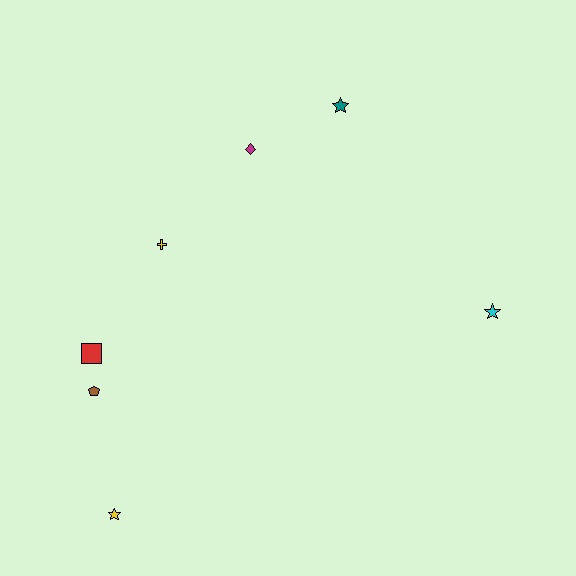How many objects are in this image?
There are 7 objects.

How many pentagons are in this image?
There is 1 pentagon.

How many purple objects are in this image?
There are no purple objects.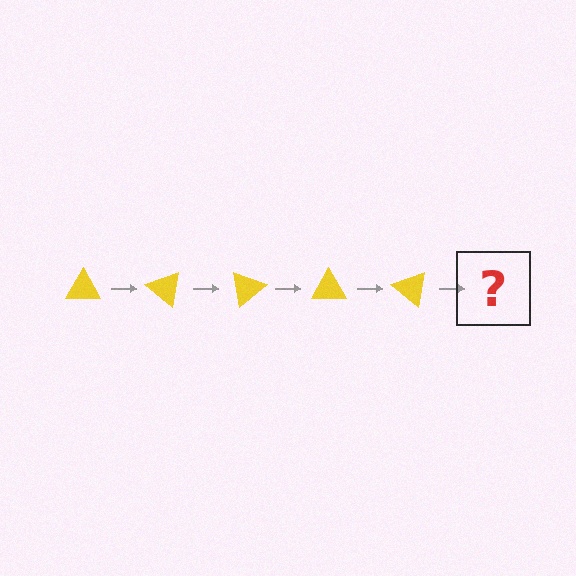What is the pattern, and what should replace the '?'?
The pattern is that the triangle rotates 40 degrees each step. The '?' should be a yellow triangle rotated 200 degrees.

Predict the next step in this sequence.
The next step is a yellow triangle rotated 200 degrees.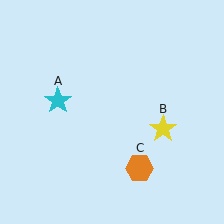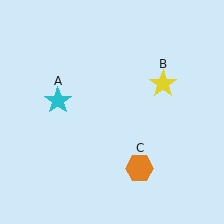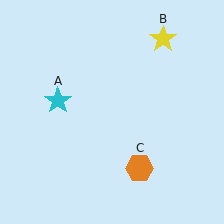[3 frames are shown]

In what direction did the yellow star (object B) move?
The yellow star (object B) moved up.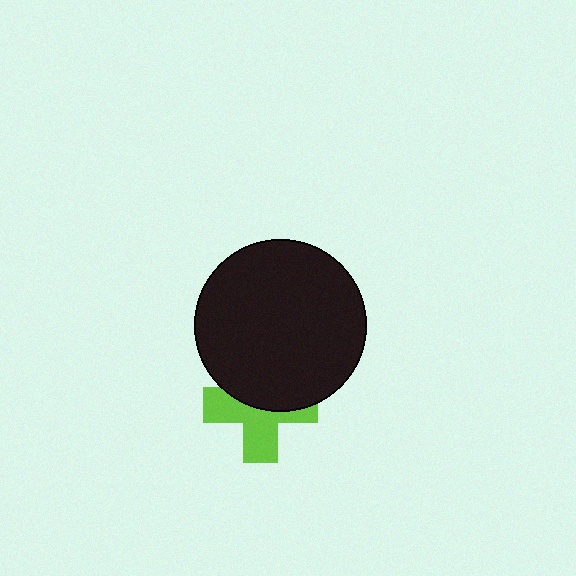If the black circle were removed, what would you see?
You would see the complete lime cross.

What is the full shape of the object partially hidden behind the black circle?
The partially hidden object is a lime cross.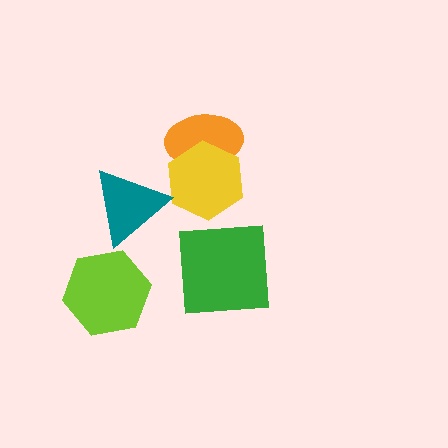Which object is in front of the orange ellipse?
The yellow hexagon is in front of the orange ellipse.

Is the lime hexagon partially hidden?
No, no other shape covers it.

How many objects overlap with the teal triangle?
0 objects overlap with the teal triangle.